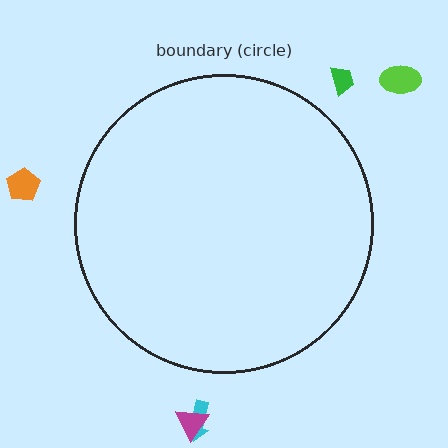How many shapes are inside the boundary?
0 inside, 5 outside.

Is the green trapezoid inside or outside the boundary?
Outside.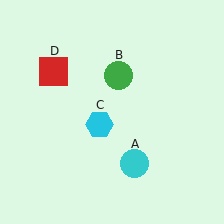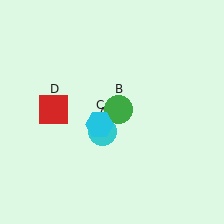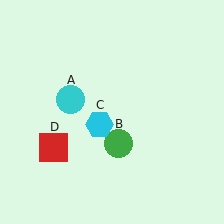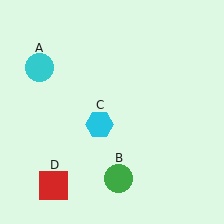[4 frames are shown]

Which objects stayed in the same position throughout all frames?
Cyan hexagon (object C) remained stationary.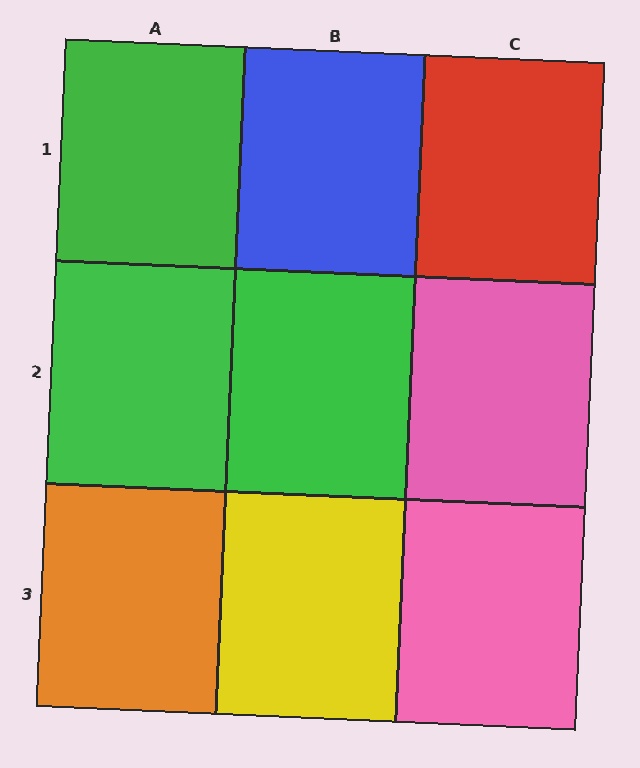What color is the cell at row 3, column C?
Pink.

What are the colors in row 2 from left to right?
Green, green, pink.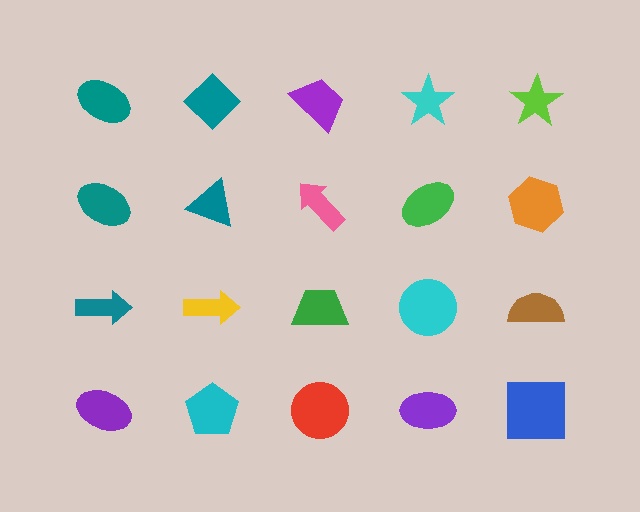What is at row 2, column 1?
A teal ellipse.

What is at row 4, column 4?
A purple ellipse.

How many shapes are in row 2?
5 shapes.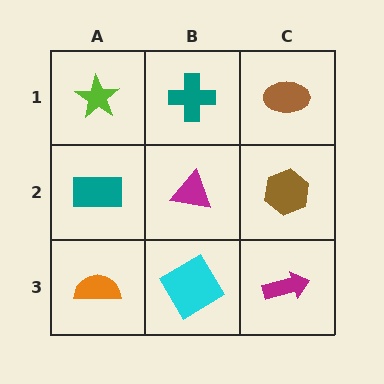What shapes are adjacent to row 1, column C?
A brown hexagon (row 2, column C), a teal cross (row 1, column B).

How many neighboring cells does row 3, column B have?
3.